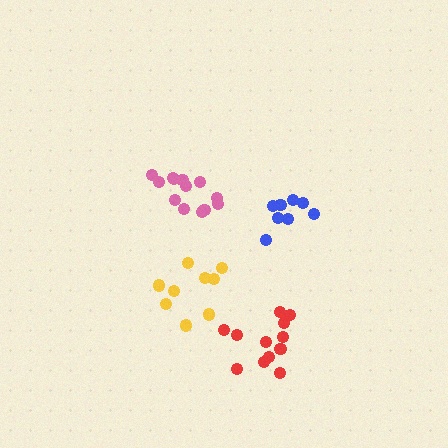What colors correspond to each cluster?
The clusters are colored: pink, yellow, blue, red.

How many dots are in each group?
Group 1: 14 dots, Group 2: 9 dots, Group 3: 8 dots, Group 4: 12 dots (43 total).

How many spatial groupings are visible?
There are 4 spatial groupings.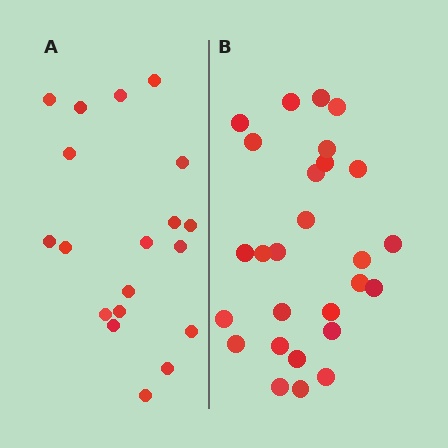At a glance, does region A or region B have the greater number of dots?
Region B (the right region) has more dots.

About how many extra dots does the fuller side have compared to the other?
Region B has roughly 8 or so more dots than region A.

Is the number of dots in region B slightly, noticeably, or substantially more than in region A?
Region B has noticeably more, but not dramatically so. The ratio is roughly 1.4 to 1.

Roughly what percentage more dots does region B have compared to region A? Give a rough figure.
About 40% more.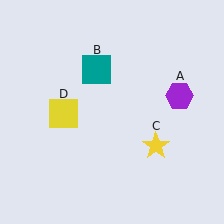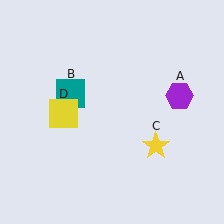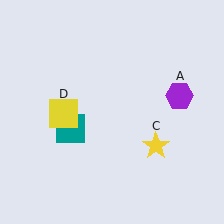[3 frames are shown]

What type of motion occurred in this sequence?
The teal square (object B) rotated counterclockwise around the center of the scene.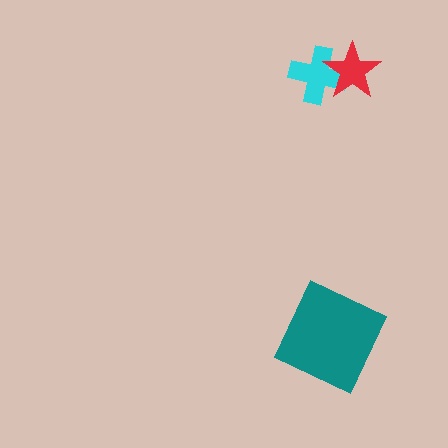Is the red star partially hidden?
No, no other shape covers it.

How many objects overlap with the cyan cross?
1 object overlaps with the cyan cross.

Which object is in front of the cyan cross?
The red star is in front of the cyan cross.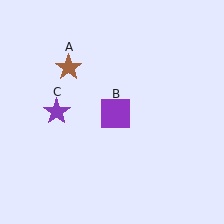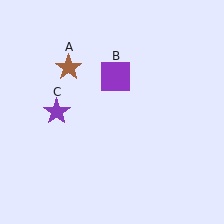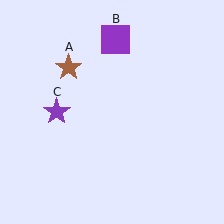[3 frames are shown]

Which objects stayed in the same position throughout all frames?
Brown star (object A) and purple star (object C) remained stationary.